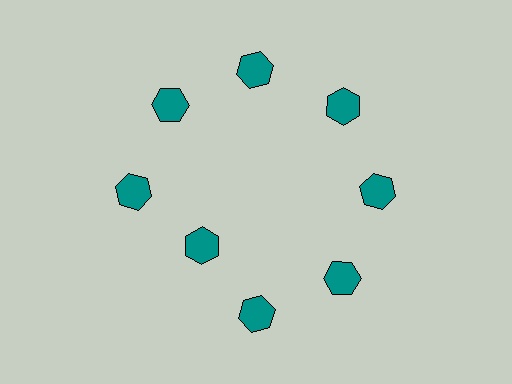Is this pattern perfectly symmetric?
No. The 8 teal hexagons are arranged in a ring, but one element near the 8 o'clock position is pulled inward toward the center, breaking the 8-fold rotational symmetry.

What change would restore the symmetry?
The symmetry would be restored by moving it outward, back onto the ring so that all 8 hexagons sit at equal angles and equal distance from the center.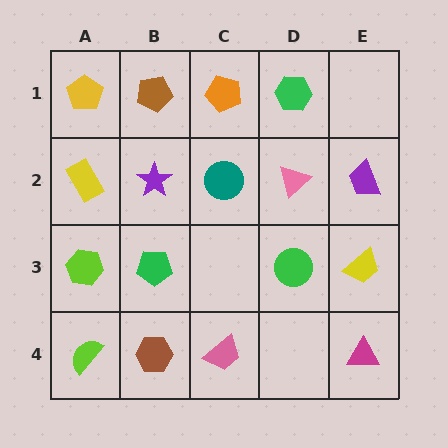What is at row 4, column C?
A pink trapezoid.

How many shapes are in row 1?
4 shapes.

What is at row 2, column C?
A teal circle.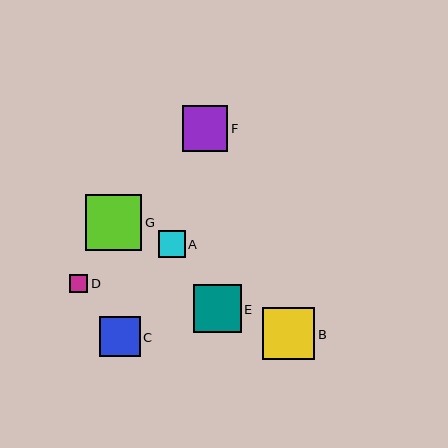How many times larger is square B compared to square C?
Square B is approximately 1.3 times the size of square C.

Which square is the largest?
Square G is the largest with a size of approximately 56 pixels.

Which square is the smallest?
Square D is the smallest with a size of approximately 18 pixels.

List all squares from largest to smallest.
From largest to smallest: G, B, E, F, C, A, D.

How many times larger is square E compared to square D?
Square E is approximately 2.6 times the size of square D.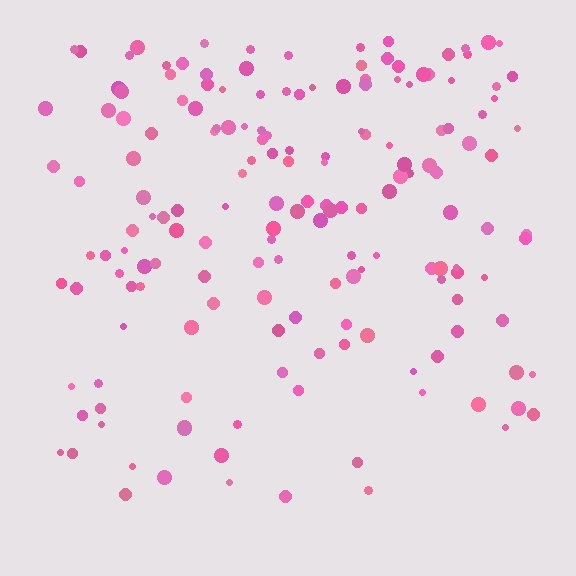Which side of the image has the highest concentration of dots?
The top.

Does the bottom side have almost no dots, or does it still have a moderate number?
Still a moderate number, just noticeably fewer than the top.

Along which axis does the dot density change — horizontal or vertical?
Vertical.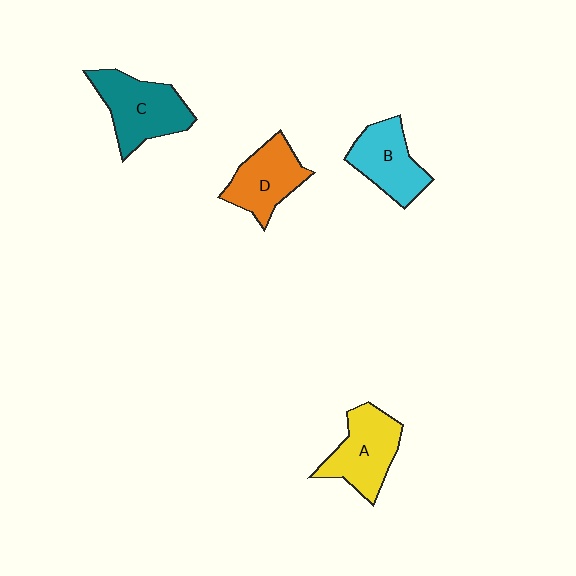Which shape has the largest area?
Shape C (teal).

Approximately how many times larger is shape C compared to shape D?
Approximately 1.2 times.